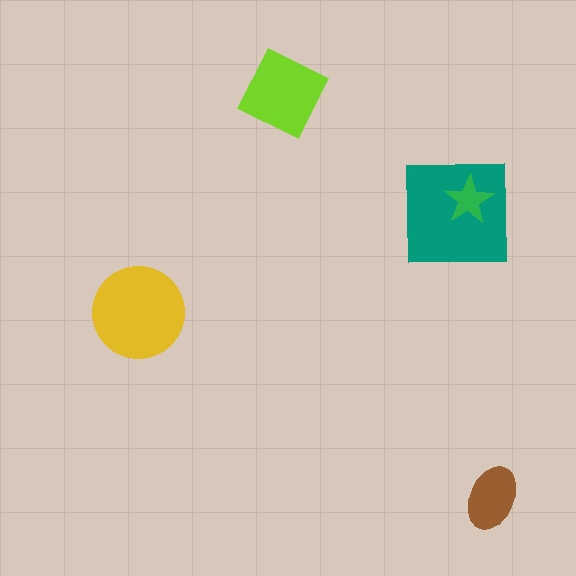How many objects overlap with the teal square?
1 object overlaps with the teal square.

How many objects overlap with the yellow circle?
0 objects overlap with the yellow circle.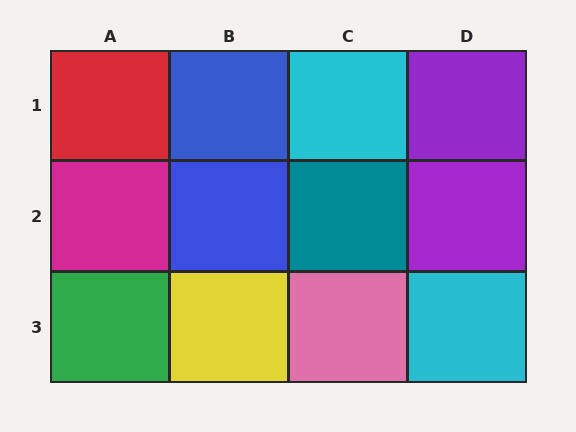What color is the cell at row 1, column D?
Purple.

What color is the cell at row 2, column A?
Magenta.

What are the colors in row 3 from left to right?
Green, yellow, pink, cyan.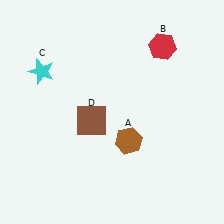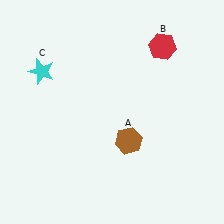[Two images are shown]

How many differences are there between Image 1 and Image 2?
There is 1 difference between the two images.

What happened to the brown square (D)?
The brown square (D) was removed in Image 2. It was in the bottom-left area of Image 1.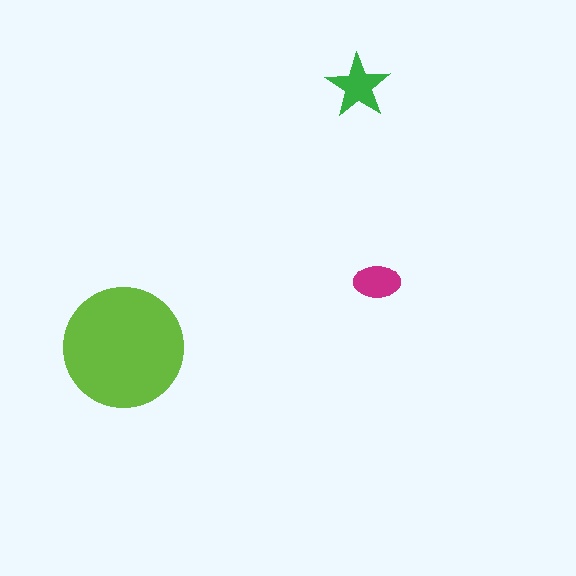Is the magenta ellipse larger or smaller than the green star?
Smaller.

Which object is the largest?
The lime circle.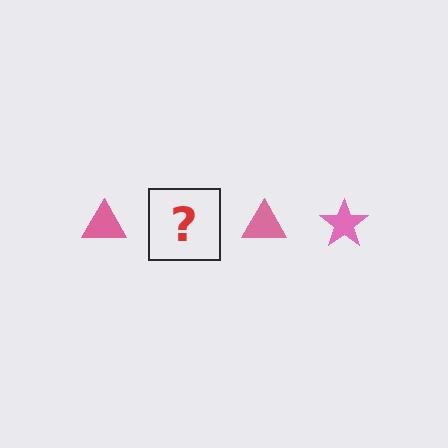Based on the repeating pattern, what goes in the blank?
The blank should be a pink star.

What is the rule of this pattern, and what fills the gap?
The rule is that the pattern cycles through triangle, star shapes in pink. The gap should be filled with a pink star.